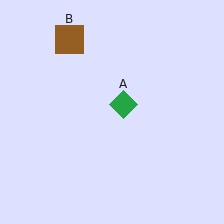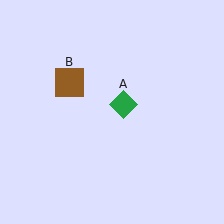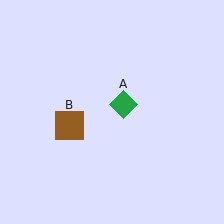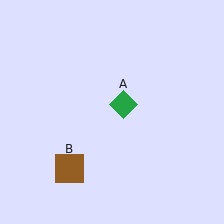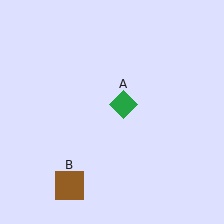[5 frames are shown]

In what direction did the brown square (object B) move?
The brown square (object B) moved down.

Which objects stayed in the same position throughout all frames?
Green diamond (object A) remained stationary.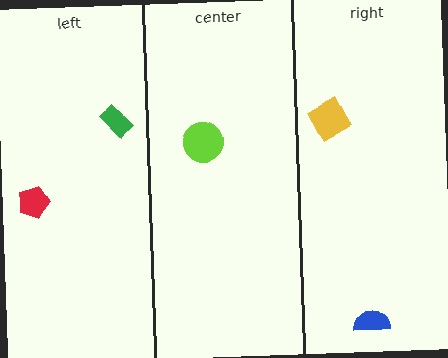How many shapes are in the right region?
2.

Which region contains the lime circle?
The center region.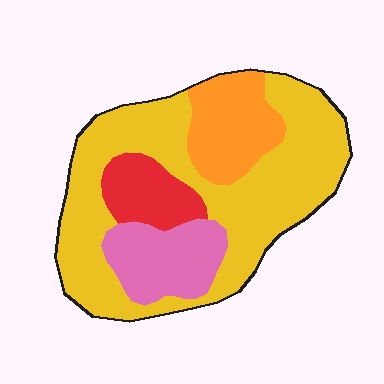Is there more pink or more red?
Pink.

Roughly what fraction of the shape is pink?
Pink covers around 15% of the shape.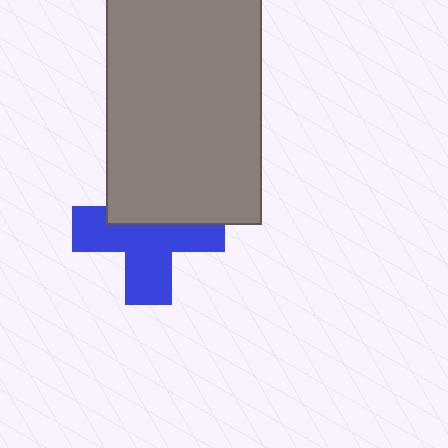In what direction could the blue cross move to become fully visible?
The blue cross could move down. That would shift it out from behind the gray rectangle entirely.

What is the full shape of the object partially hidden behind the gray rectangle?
The partially hidden object is a blue cross.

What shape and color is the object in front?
The object in front is a gray rectangle.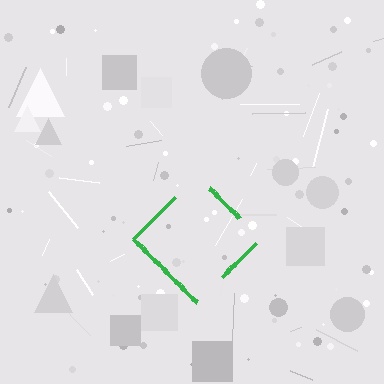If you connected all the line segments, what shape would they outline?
They would outline a diamond.